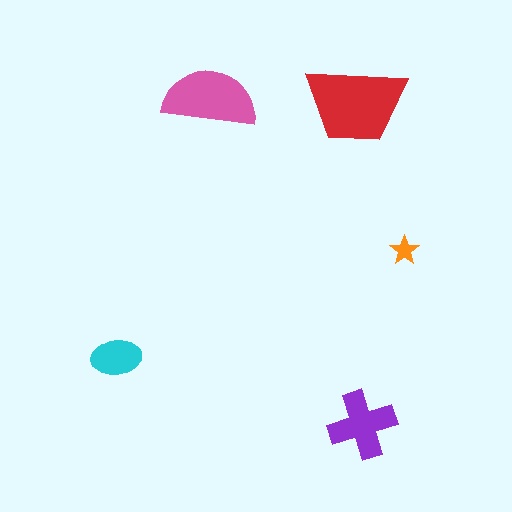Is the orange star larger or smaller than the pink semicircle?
Smaller.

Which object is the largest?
The red trapezoid.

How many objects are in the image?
There are 5 objects in the image.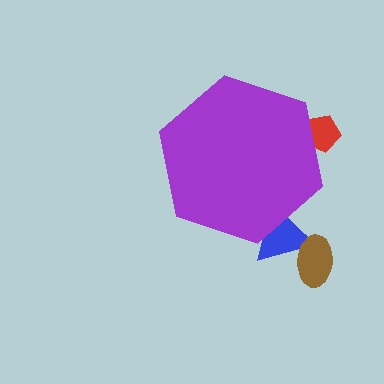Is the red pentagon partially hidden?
Yes, the red pentagon is partially hidden behind the purple hexagon.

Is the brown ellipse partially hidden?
No, the brown ellipse is fully visible.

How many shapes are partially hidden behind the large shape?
2 shapes are partially hidden.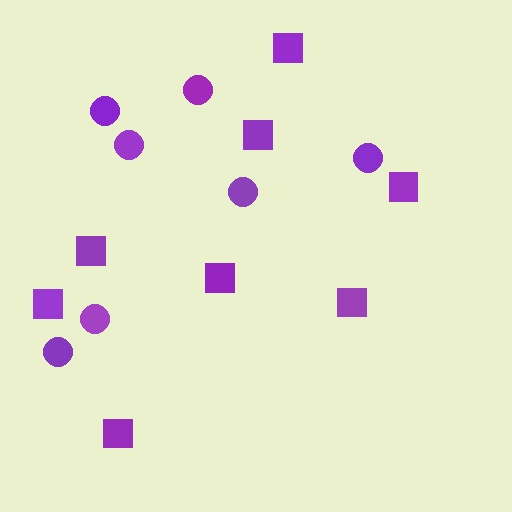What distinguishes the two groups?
There are 2 groups: one group of squares (8) and one group of circles (7).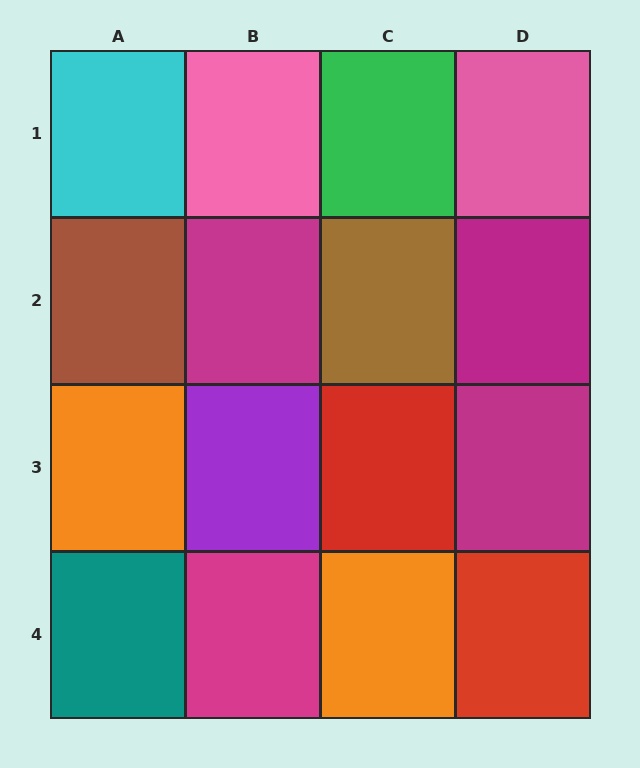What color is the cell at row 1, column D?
Pink.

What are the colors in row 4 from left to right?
Teal, magenta, orange, red.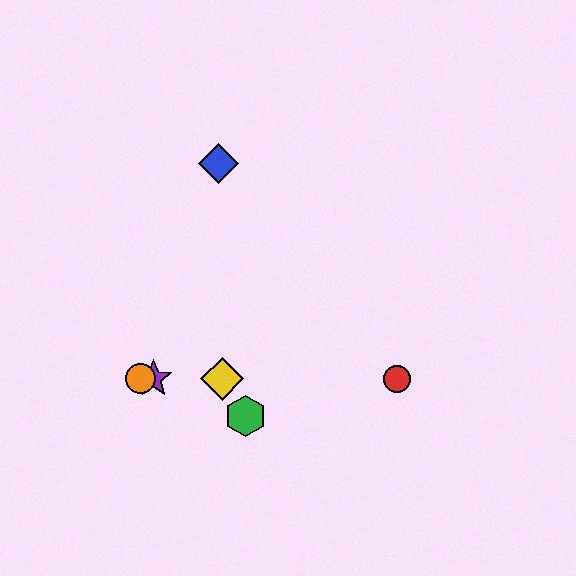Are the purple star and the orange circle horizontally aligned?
Yes, both are at y≈379.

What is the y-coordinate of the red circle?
The red circle is at y≈379.